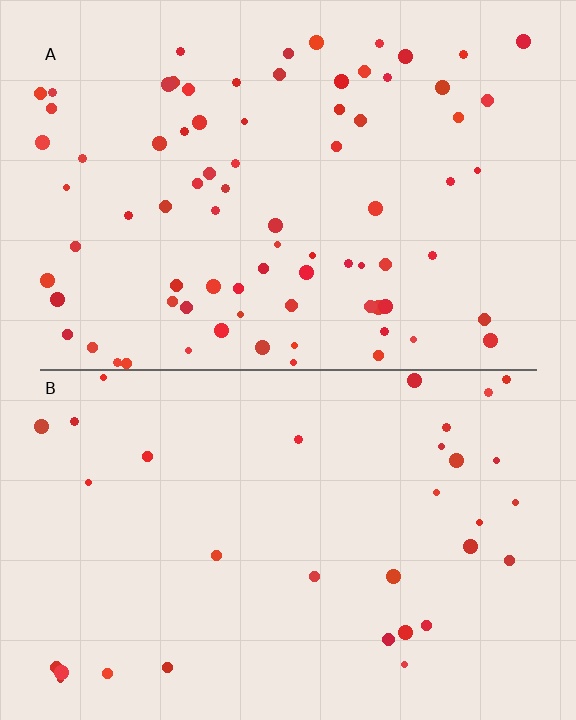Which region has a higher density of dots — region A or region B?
A (the top).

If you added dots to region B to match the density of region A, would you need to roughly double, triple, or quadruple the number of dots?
Approximately double.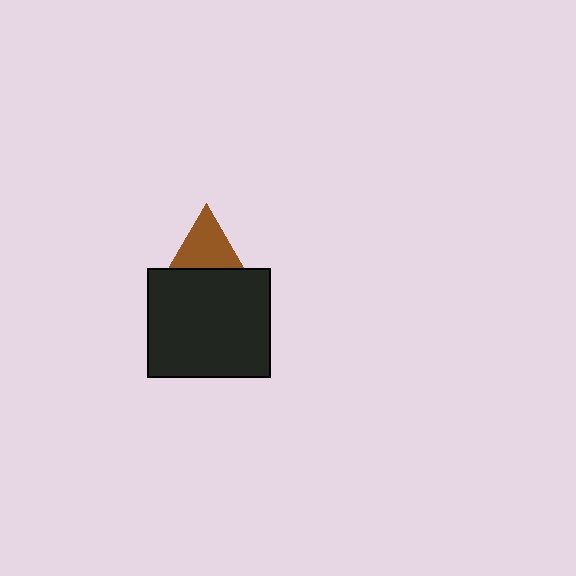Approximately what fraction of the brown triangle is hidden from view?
Roughly 59% of the brown triangle is hidden behind the black rectangle.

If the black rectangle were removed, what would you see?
You would see the complete brown triangle.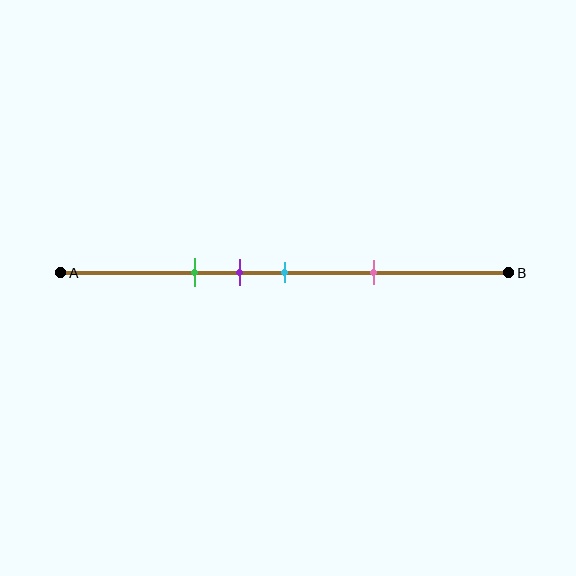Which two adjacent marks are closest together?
The purple and cyan marks are the closest adjacent pair.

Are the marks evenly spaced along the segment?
No, the marks are not evenly spaced.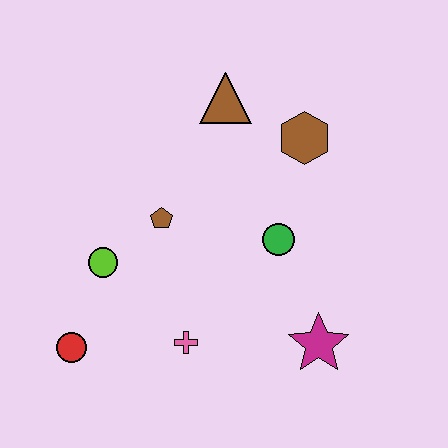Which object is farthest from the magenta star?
The brown triangle is farthest from the magenta star.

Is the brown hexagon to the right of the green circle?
Yes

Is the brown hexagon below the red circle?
No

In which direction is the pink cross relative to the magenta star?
The pink cross is to the left of the magenta star.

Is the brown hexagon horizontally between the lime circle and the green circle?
No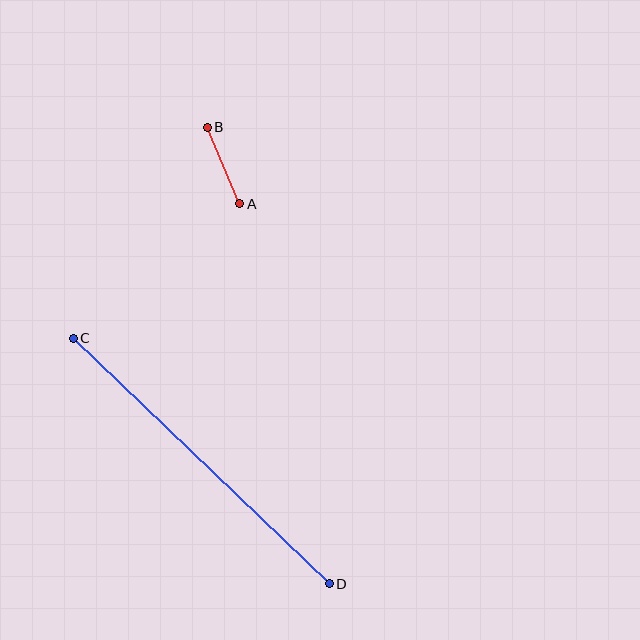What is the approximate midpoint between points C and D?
The midpoint is at approximately (201, 461) pixels.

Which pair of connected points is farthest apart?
Points C and D are farthest apart.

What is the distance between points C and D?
The distance is approximately 355 pixels.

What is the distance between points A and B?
The distance is approximately 83 pixels.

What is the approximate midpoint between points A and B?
The midpoint is at approximately (223, 166) pixels.